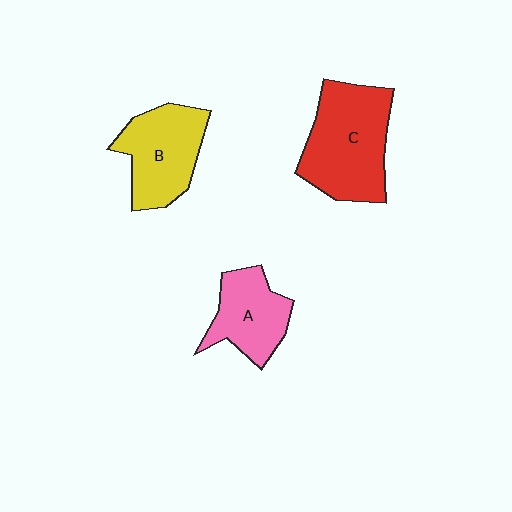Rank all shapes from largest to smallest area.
From largest to smallest: C (red), B (yellow), A (pink).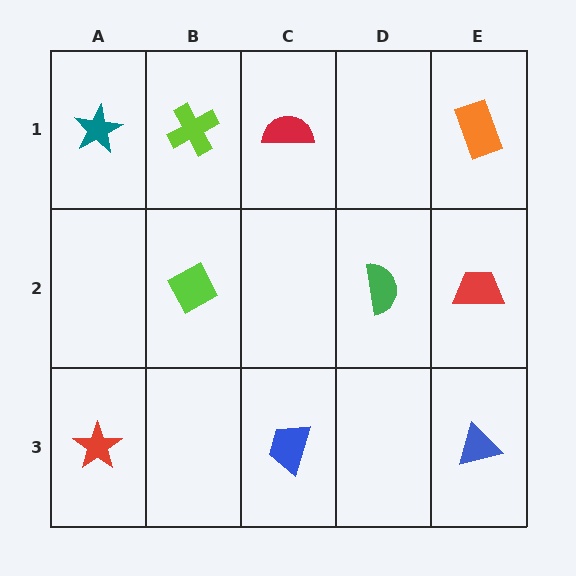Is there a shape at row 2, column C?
No, that cell is empty.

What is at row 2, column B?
A lime diamond.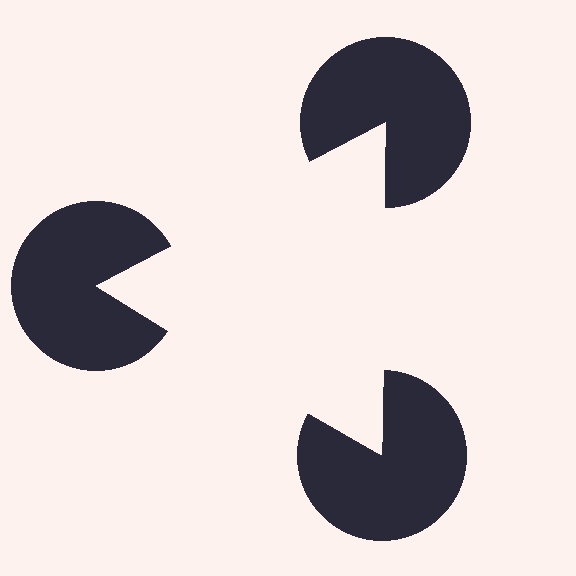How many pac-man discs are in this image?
There are 3 — one at each vertex of the illusory triangle.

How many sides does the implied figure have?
3 sides.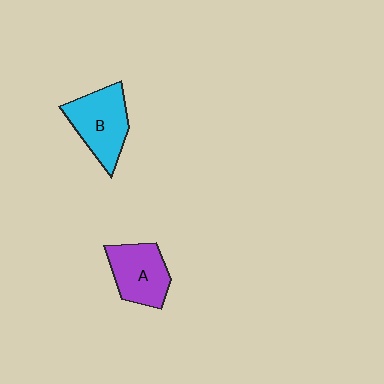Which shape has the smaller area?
Shape A (purple).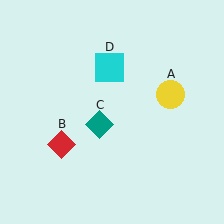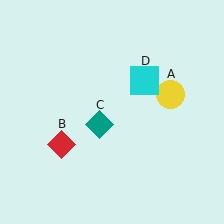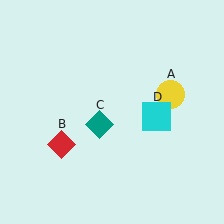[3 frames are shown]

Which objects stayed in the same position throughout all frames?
Yellow circle (object A) and red diamond (object B) and teal diamond (object C) remained stationary.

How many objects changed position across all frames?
1 object changed position: cyan square (object D).